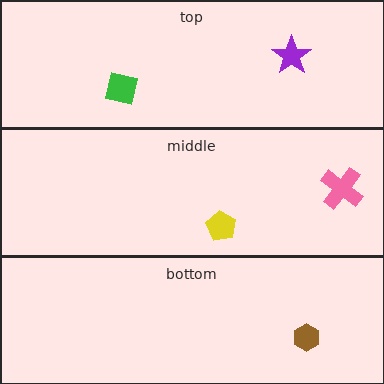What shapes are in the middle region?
The yellow pentagon, the pink cross.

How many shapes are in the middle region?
2.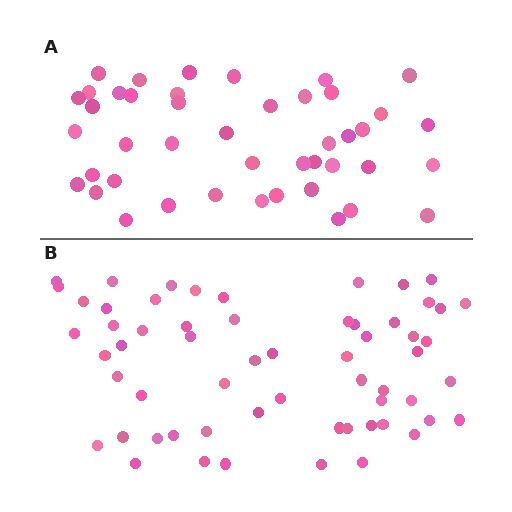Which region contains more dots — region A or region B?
Region B (the bottom region) has more dots.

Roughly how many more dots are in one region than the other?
Region B has approximately 15 more dots than region A.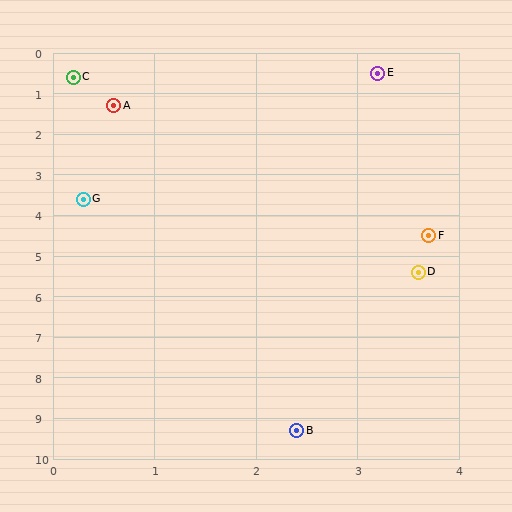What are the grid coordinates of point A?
Point A is at approximately (0.6, 1.3).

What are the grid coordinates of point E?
Point E is at approximately (3.2, 0.5).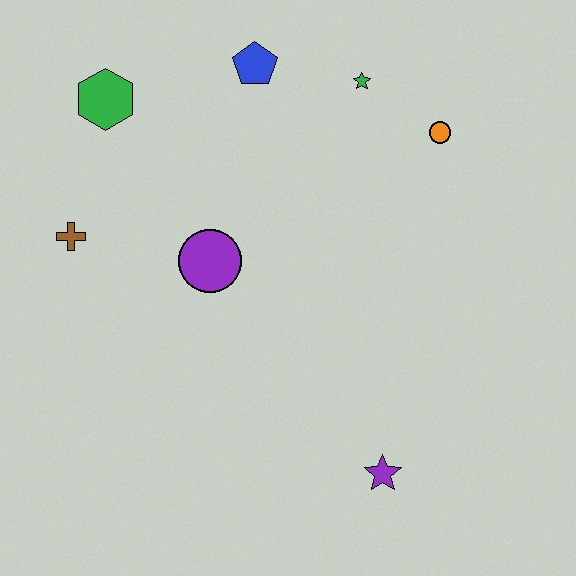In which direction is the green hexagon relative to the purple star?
The green hexagon is above the purple star.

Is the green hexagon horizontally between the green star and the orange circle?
No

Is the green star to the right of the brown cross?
Yes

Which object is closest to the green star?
The orange circle is closest to the green star.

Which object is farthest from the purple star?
The green hexagon is farthest from the purple star.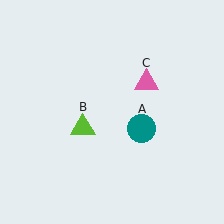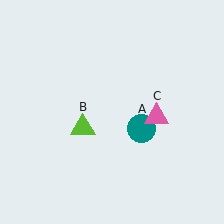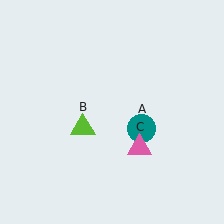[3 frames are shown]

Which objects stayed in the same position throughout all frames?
Teal circle (object A) and lime triangle (object B) remained stationary.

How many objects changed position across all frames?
1 object changed position: pink triangle (object C).